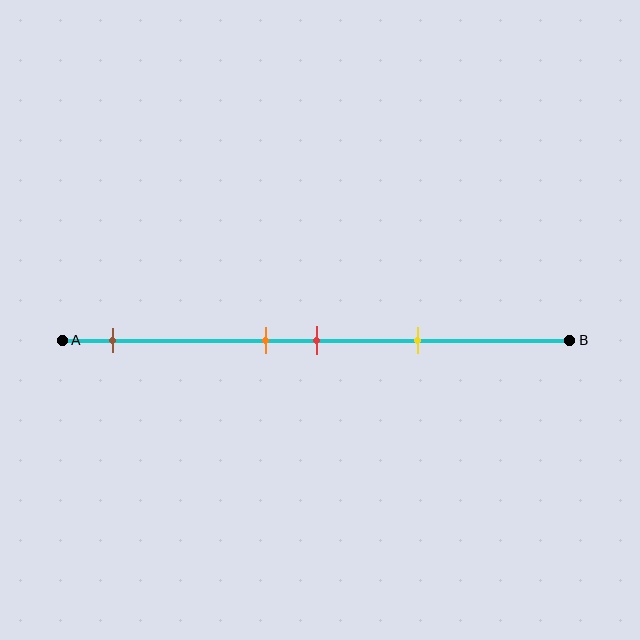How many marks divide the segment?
There are 4 marks dividing the segment.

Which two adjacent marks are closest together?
The orange and red marks are the closest adjacent pair.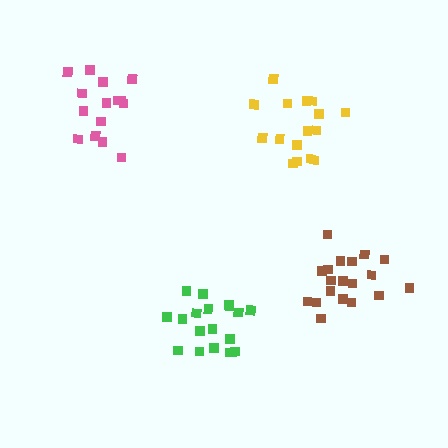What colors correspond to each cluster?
The clusters are colored: yellow, brown, pink, green.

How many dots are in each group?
Group 1: 16 dots, Group 2: 19 dots, Group 3: 15 dots, Group 4: 19 dots (69 total).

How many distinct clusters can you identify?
There are 4 distinct clusters.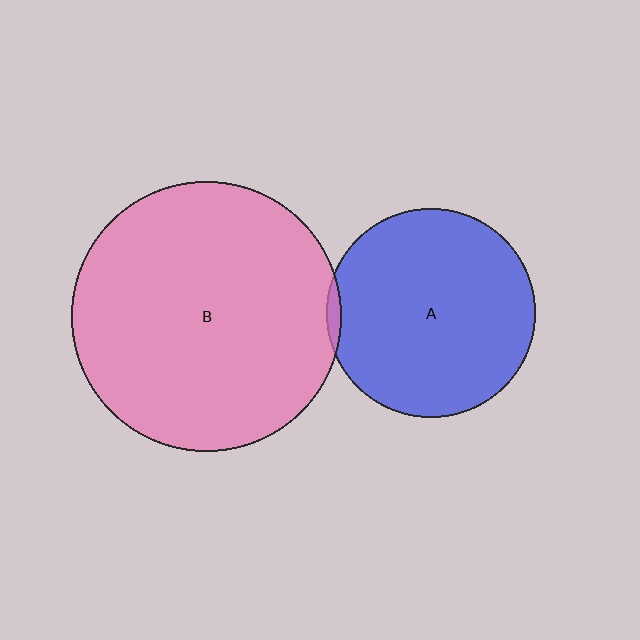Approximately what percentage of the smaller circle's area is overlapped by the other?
Approximately 5%.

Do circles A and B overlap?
Yes.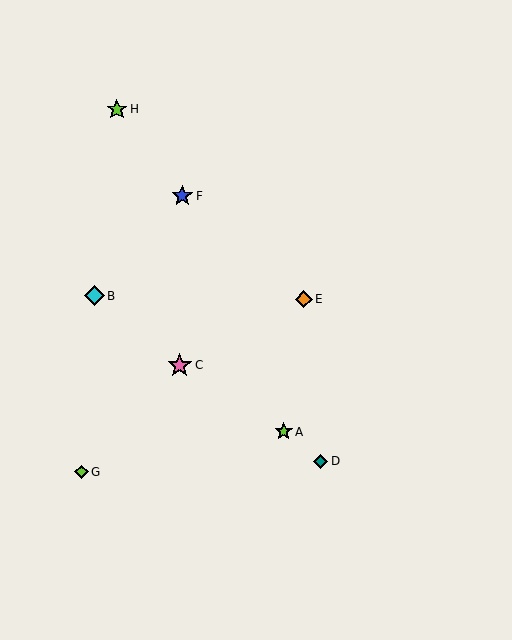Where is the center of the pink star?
The center of the pink star is at (180, 365).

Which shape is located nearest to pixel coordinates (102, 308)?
The cyan diamond (labeled B) at (94, 296) is nearest to that location.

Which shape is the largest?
The pink star (labeled C) is the largest.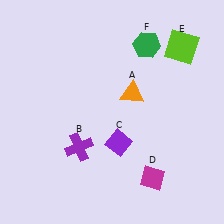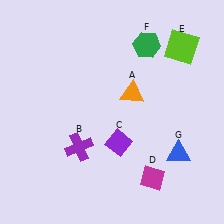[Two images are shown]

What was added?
A blue triangle (G) was added in Image 2.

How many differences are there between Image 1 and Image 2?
There is 1 difference between the two images.